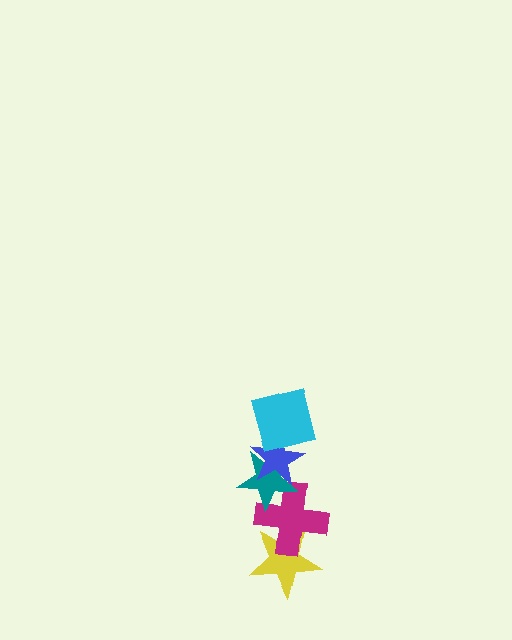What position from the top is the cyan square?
The cyan square is 1st from the top.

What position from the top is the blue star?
The blue star is 2nd from the top.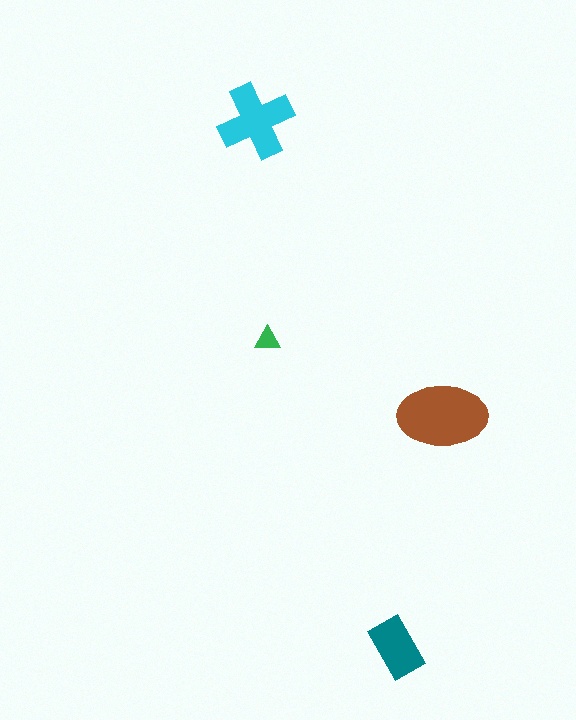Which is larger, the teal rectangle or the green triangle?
The teal rectangle.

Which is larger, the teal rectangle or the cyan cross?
The cyan cross.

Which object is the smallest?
The green triangle.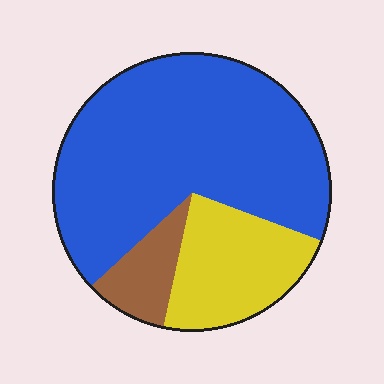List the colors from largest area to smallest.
From largest to smallest: blue, yellow, brown.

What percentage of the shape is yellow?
Yellow takes up about one quarter (1/4) of the shape.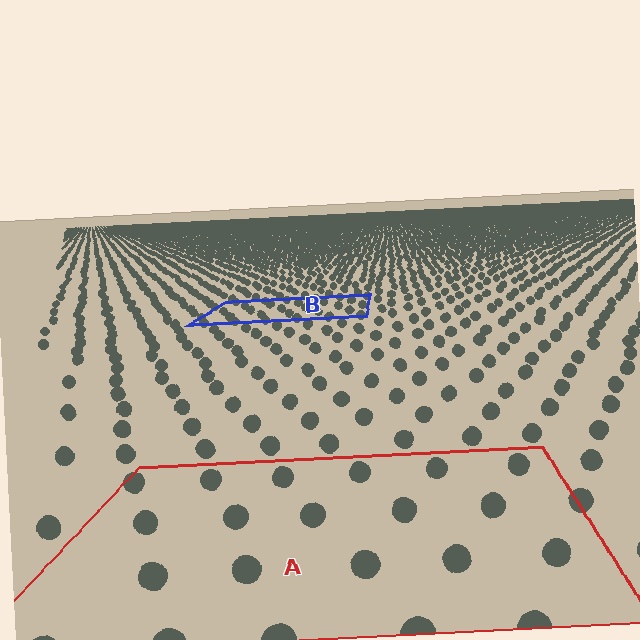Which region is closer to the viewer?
Region A is closer. The texture elements there are larger and more spread out.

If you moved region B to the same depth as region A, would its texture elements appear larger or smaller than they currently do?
They would appear larger. At a closer depth, the same texture elements are projected at a bigger on-screen size.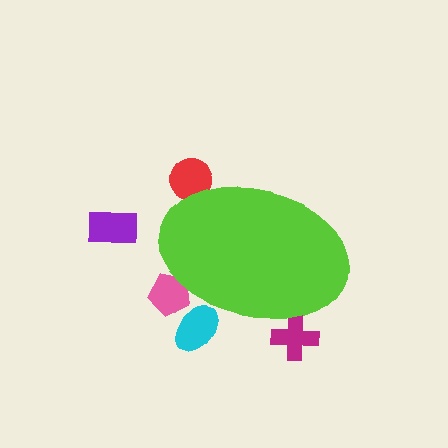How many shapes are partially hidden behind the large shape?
4 shapes are partially hidden.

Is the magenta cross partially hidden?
Yes, the magenta cross is partially hidden behind the lime ellipse.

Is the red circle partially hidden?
Yes, the red circle is partially hidden behind the lime ellipse.